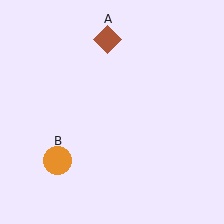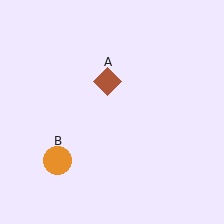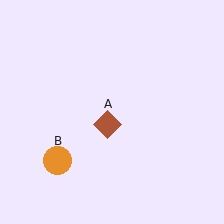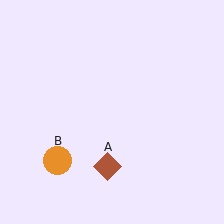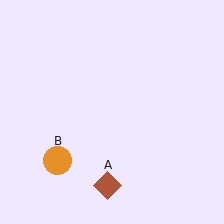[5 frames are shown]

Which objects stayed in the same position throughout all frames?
Orange circle (object B) remained stationary.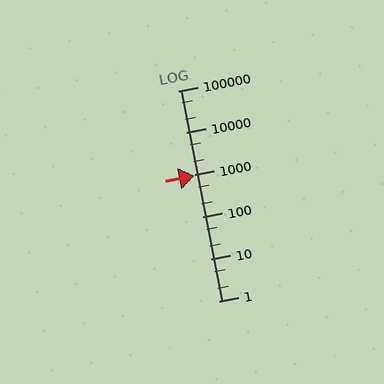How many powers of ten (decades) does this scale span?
The scale spans 5 decades, from 1 to 100000.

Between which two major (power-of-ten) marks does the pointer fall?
The pointer is between 100 and 1000.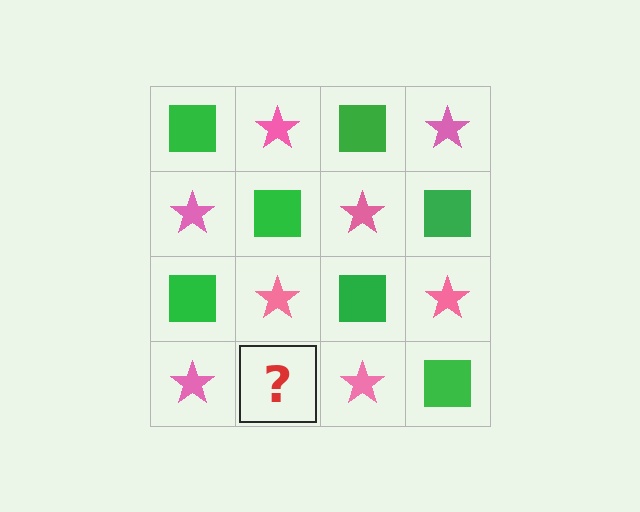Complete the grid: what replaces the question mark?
The question mark should be replaced with a green square.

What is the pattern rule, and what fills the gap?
The rule is that it alternates green square and pink star in a checkerboard pattern. The gap should be filled with a green square.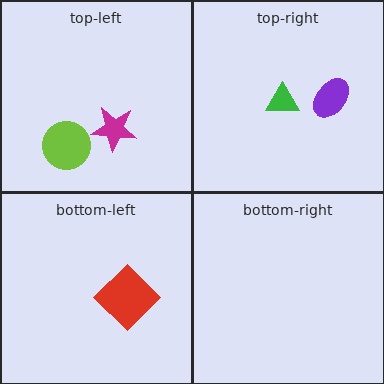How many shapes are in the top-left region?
2.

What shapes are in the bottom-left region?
The red diamond.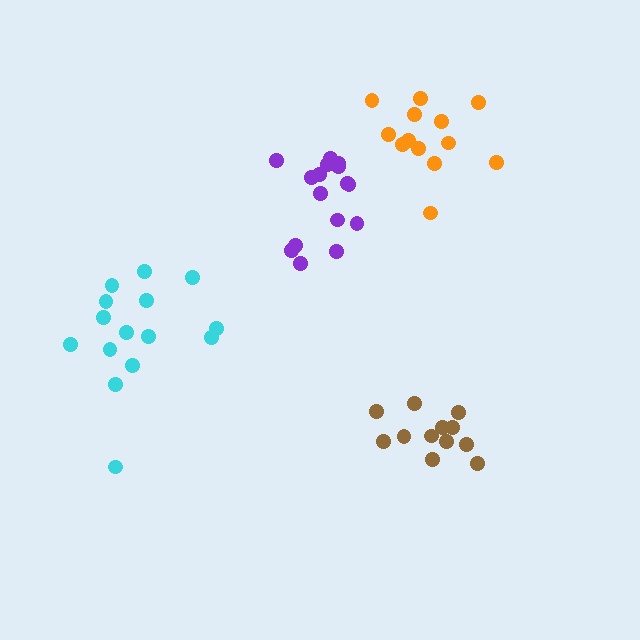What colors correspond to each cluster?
The clusters are colored: brown, orange, cyan, purple.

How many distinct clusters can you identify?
There are 4 distinct clusters.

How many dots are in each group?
Group 1: 12 dots, Group 2: 13 dots, Group 3: 15 dots, Group 4: 16 dots (56 total).